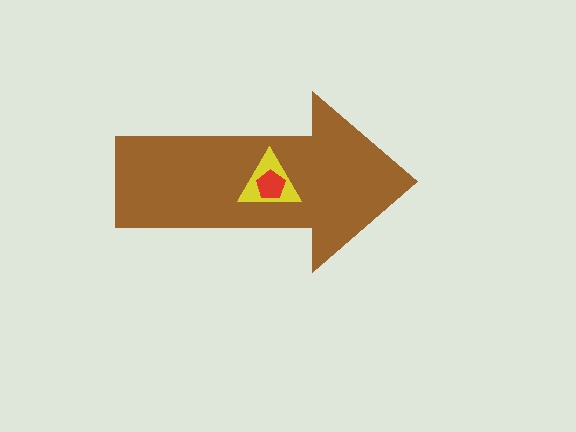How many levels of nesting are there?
3.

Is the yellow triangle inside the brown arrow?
Yes.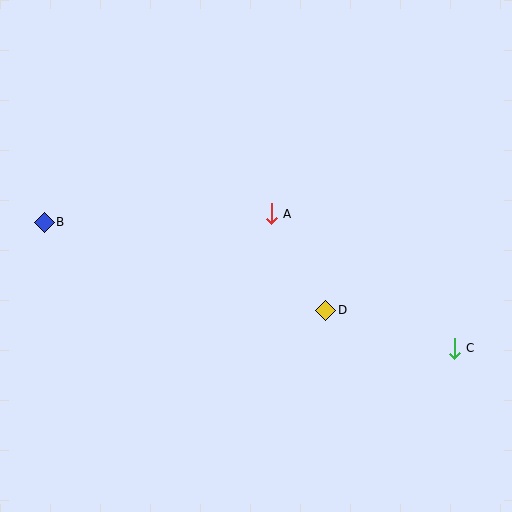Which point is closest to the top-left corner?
Point B is closest to the top-left corner.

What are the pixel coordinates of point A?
Point A is at (271, 214).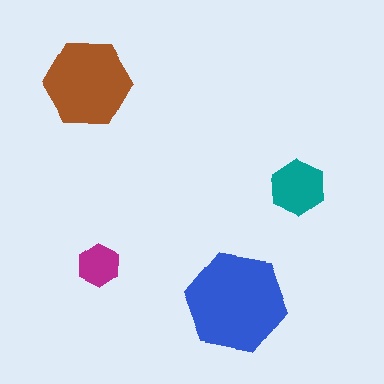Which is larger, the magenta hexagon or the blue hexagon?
The blue one.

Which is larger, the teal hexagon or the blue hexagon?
The blue one.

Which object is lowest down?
The blue hexagon is bottommost.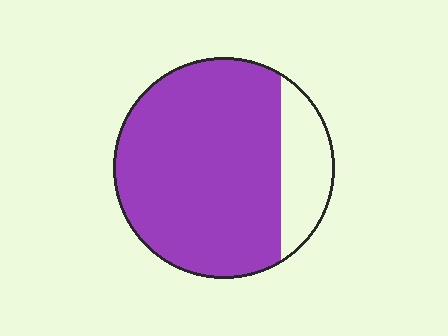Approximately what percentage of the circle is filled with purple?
Approximately 80%.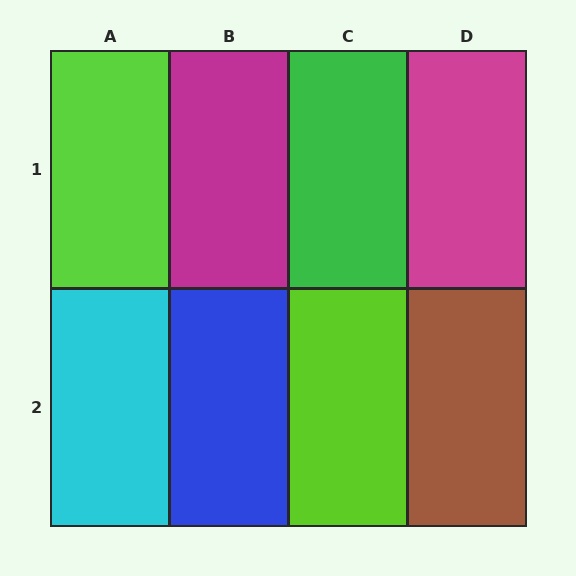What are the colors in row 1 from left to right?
Lime, magenta, green, magenta.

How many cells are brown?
1 cell is brown.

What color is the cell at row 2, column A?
Cyan.